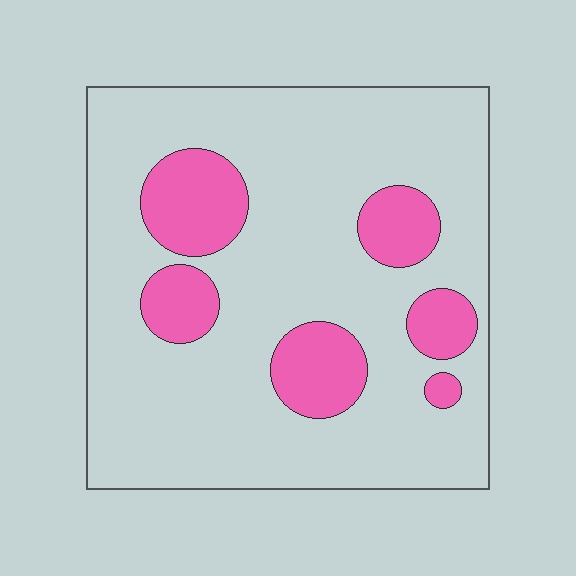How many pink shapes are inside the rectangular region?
6.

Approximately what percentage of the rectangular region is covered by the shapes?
Approximately 20%.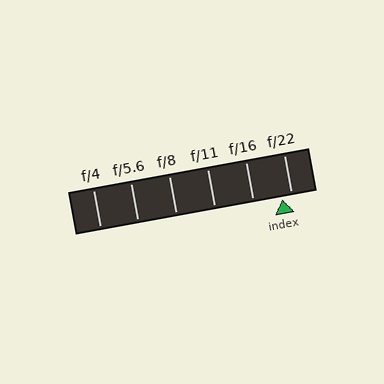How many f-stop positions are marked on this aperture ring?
There are 6 f-stop positions marked.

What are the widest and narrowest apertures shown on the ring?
The widest aperture shown is f/4 and the narrowest is f/22.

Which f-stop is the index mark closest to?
The index mark is closest to f/22.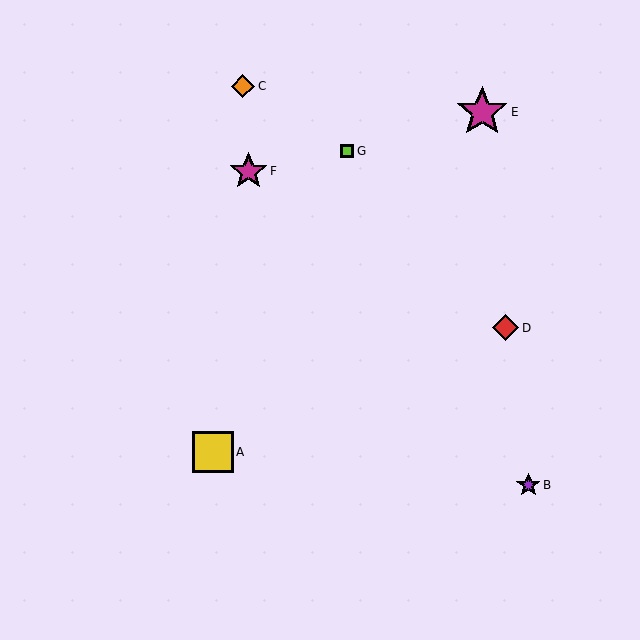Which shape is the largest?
The magenta star (labeled E) is the largest.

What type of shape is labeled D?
Shape D is a red diamond.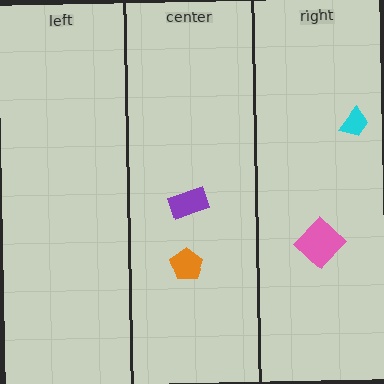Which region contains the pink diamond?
The right region.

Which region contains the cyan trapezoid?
The right region.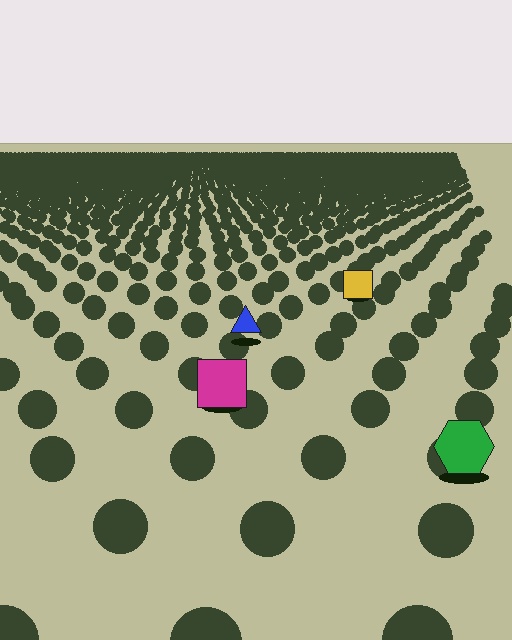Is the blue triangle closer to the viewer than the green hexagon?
No. The green hexagon is closer — you can tell from the texture gradient: the ground texture is coarser near it.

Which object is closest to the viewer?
The green hexagon is closest. The texture marks near it are larger and more spread out.